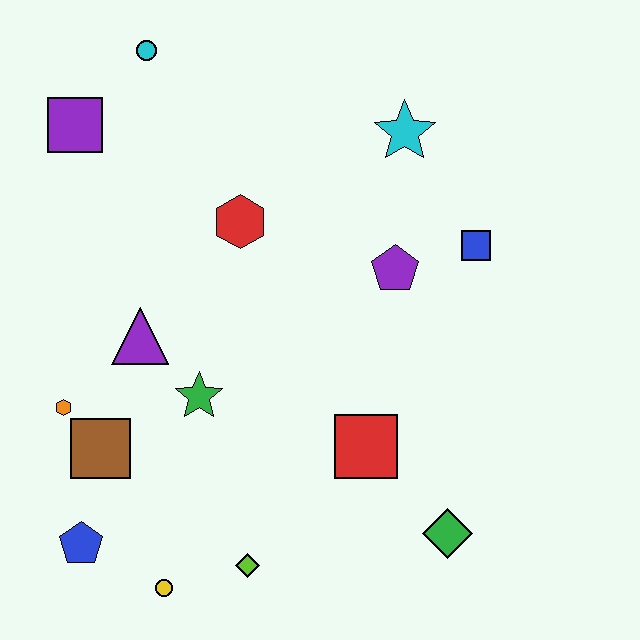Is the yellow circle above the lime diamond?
No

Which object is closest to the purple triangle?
The green star is closest to the purple triangle.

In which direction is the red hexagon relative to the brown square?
The red hexagon is above the brown square.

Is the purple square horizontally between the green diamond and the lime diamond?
No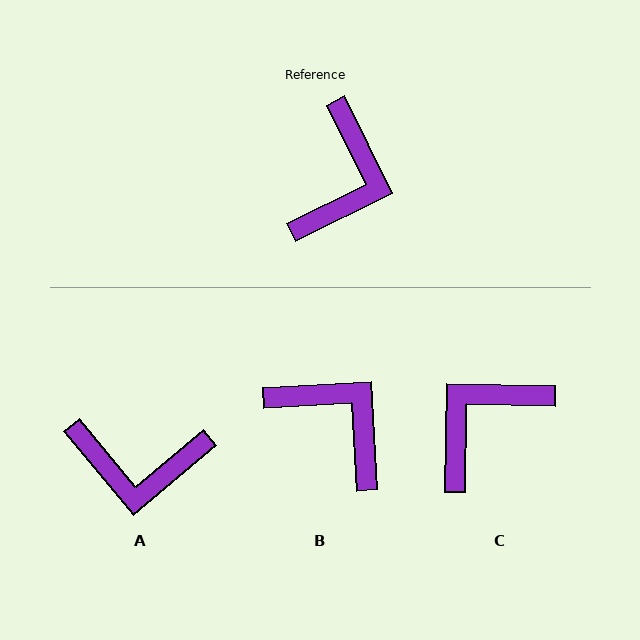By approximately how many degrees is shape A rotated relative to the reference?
Approximately 76 degrees clockwise.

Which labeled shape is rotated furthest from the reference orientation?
C, about 152 degrees away.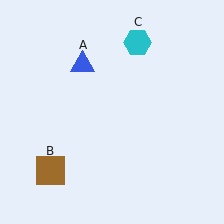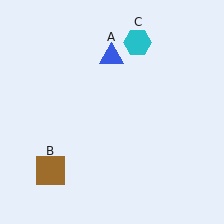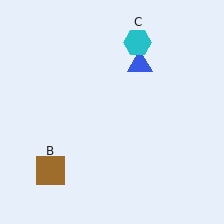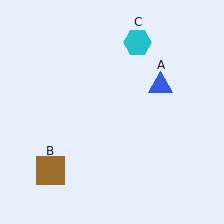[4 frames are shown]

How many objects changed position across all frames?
1 object changed position: blue triangle (object A).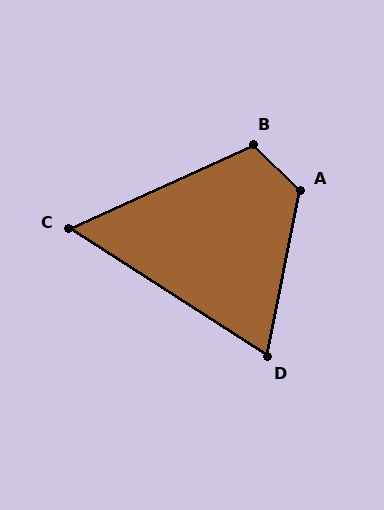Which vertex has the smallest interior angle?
C, at approximately 57 degrees.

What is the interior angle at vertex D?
Approximately 69 degrees (acute).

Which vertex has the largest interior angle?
A, at approximately 123 degrees.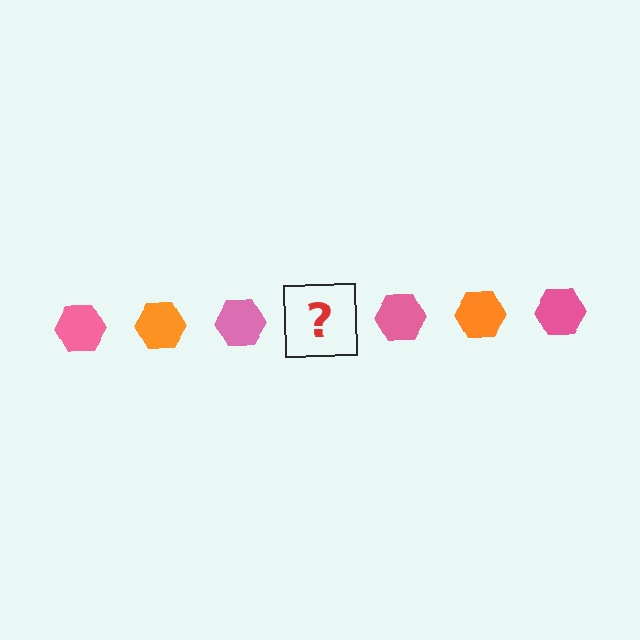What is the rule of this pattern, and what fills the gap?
The rule is that the pattern cycles through pink, orange hexagons. The gap should be filled with an orange hexagon.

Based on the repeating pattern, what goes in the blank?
The blank should be an orange hexagon.